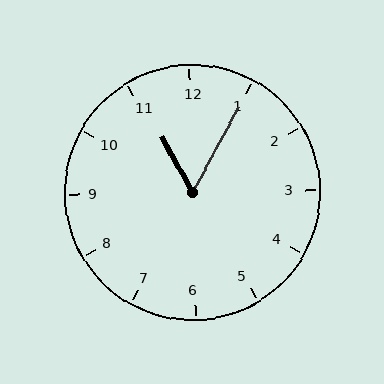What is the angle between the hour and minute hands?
Approximately 58 degrees.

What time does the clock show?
11:05.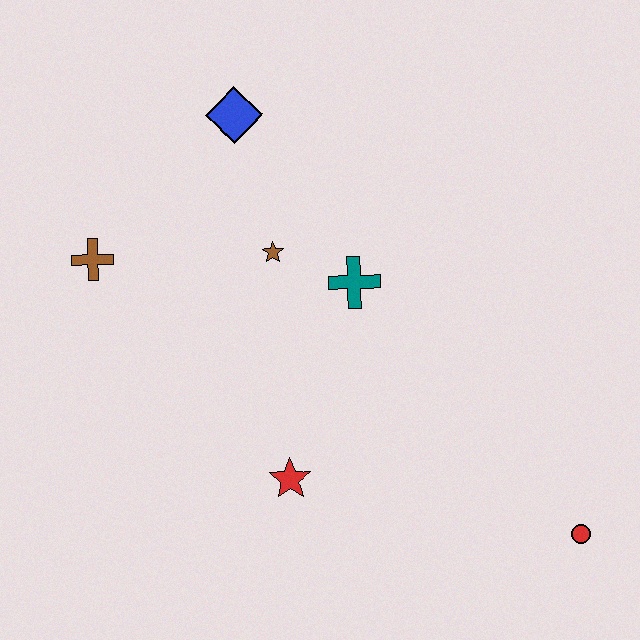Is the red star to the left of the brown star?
No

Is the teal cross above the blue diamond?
No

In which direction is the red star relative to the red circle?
The red star is to the left of the red circle.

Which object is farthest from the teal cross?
The red circle is farthest from the teal cross.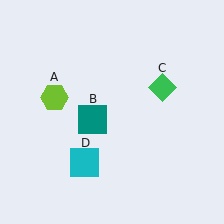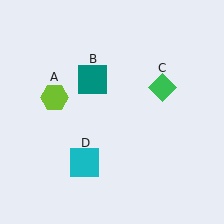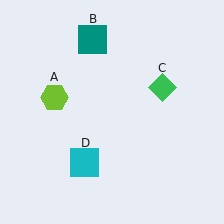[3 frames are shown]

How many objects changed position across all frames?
1 object changed position: teal square (object B).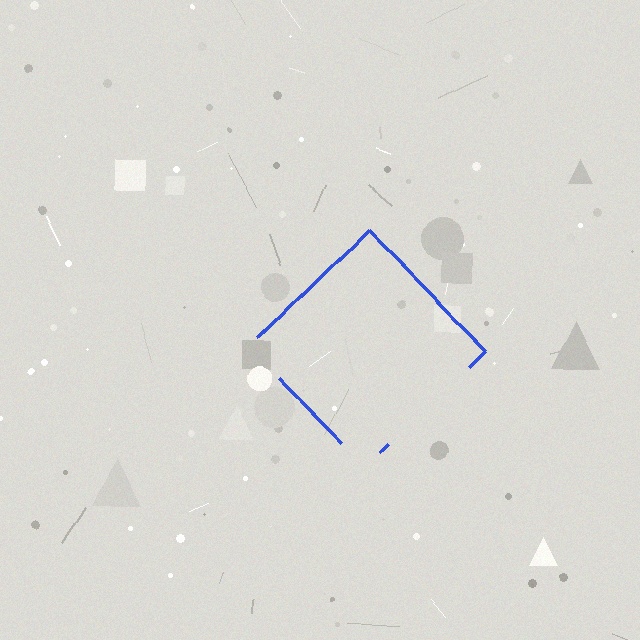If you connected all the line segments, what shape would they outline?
They would outline a diamond.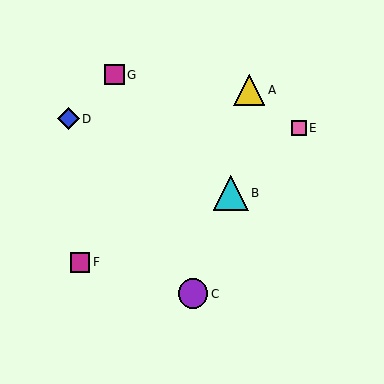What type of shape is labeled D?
Shape D is a blue diamond.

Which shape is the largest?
The cyan triangle (labeled B) is the largest.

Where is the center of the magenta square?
The center of the magenta square is at (114, 75).